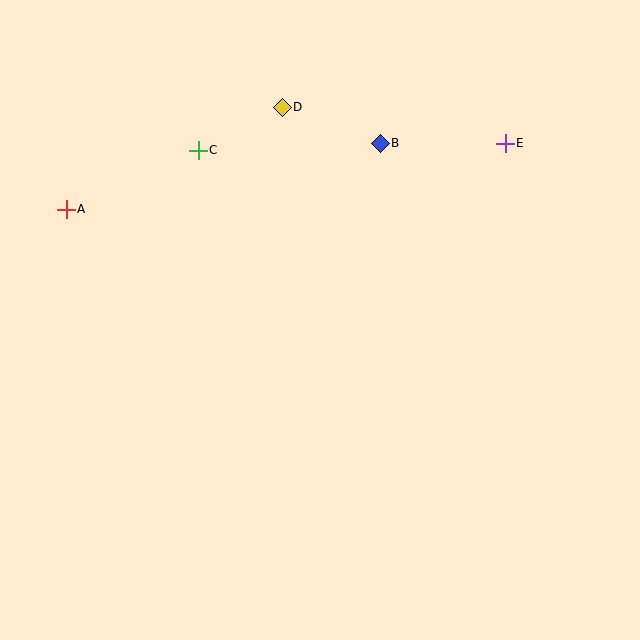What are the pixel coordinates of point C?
Point C is at (198, 150).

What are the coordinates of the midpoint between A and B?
The midpoint between A and B is at (223, 176).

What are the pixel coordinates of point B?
Point B is at (380, 144).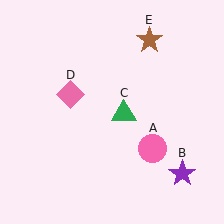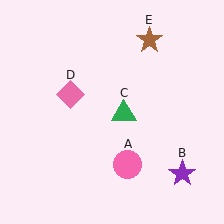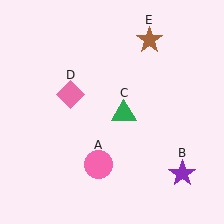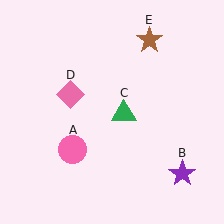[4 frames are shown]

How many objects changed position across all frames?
1 object changed position: pink circle (object A).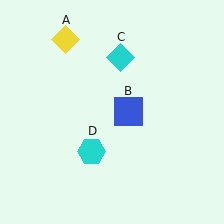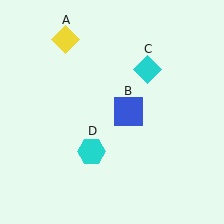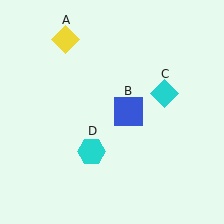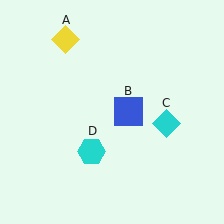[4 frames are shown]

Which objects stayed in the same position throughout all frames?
Yellow diamond (object A) and blue square (object B) and cyan hexagon (object D) remained stationary.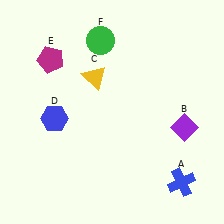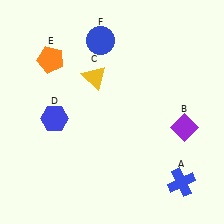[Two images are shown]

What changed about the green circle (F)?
In Image 1, F is green. In Image 2, it changed to blue.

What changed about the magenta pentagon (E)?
In Image 1, E is magenta. In Image 2, it changed to orange.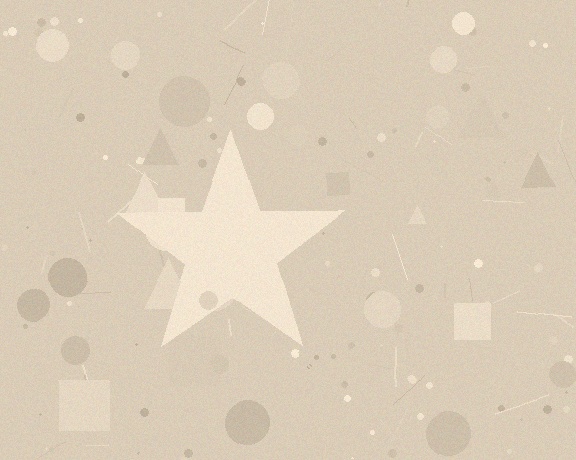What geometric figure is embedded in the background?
A star is embedded in the background.